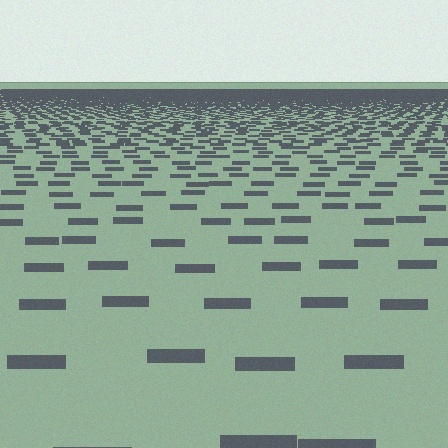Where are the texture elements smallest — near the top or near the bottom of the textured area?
Near the top.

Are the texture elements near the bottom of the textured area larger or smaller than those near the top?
Larger. Near the bottom, elements are closer to the viewer and appear at a bigger on-screen size.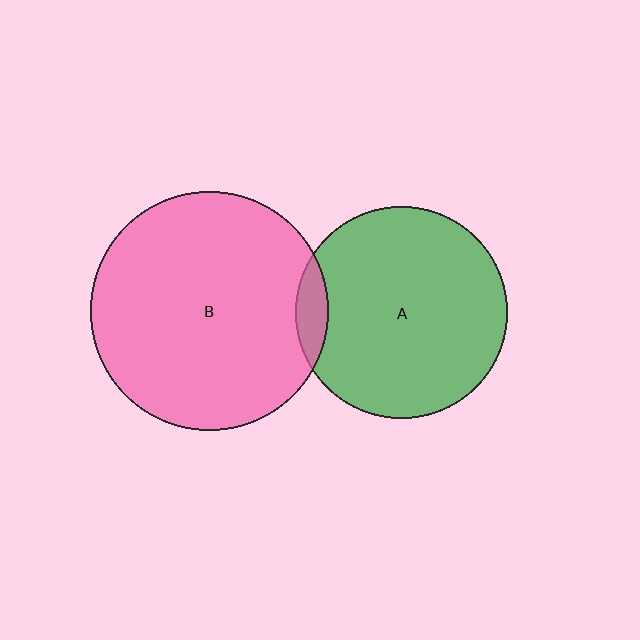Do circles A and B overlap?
Yes.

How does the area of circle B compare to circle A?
Approximately 1.3 times.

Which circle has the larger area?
Circle B (pink).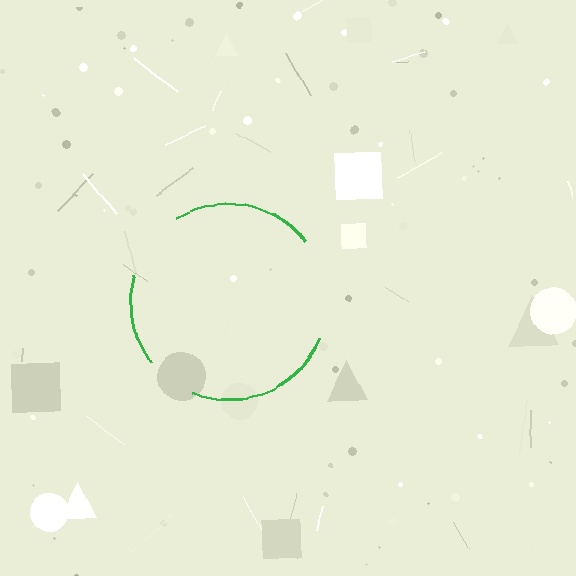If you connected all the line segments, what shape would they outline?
They would outline a circle.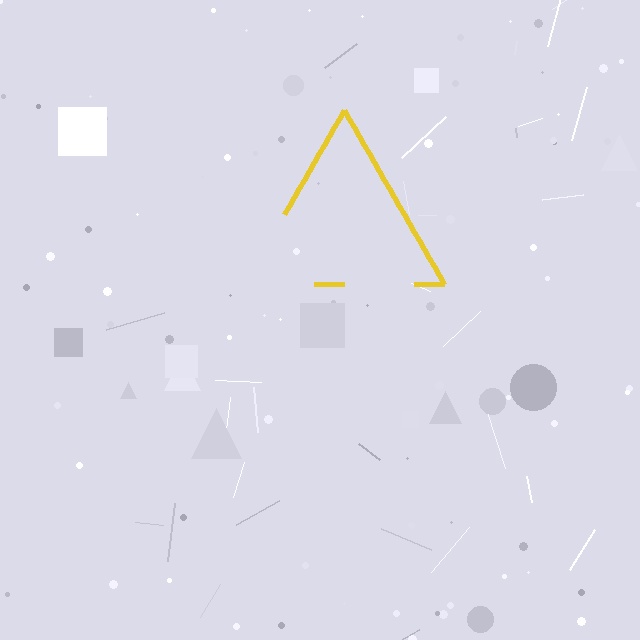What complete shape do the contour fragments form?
The contour fragments form a triangle.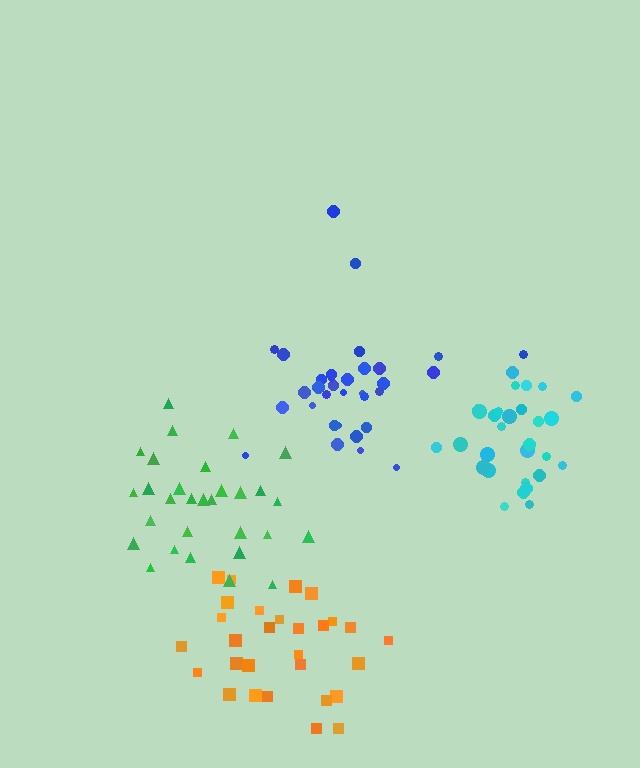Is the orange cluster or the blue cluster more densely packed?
Orange.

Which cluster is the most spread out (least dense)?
Green.